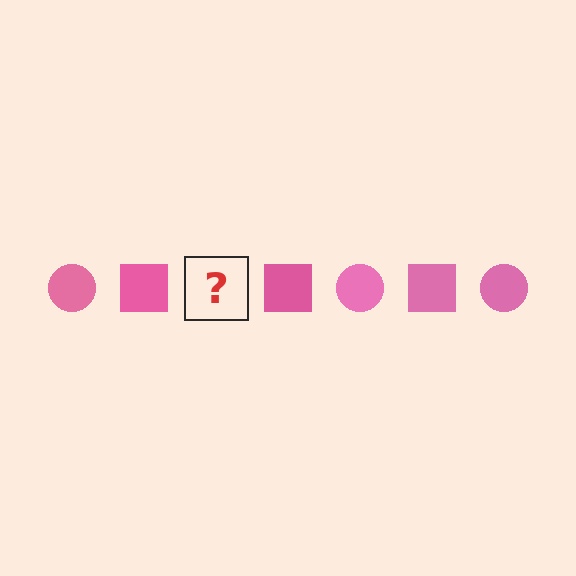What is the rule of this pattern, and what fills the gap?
The rule is that the pattern cycles through circle, square shapes in pink. The gap should be filled with a pink circle.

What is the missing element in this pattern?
The missing element is a pink circle.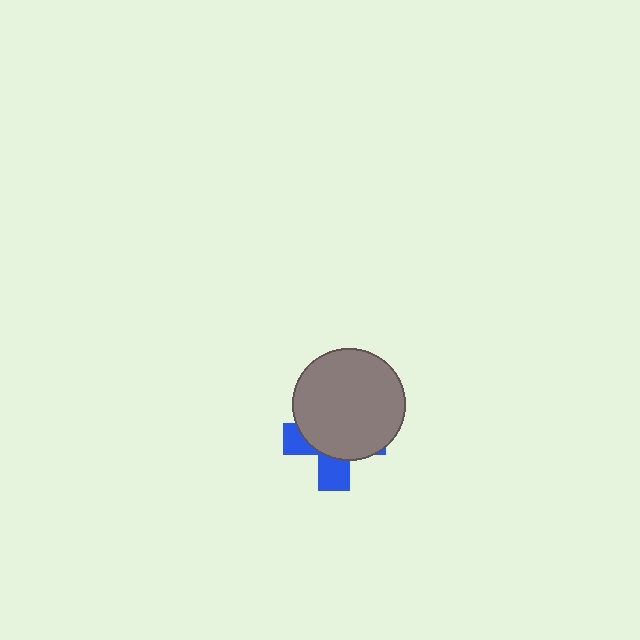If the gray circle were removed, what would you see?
You would see the complete blue cross.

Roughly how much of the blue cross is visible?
A small part of it is visible (roughly 33%).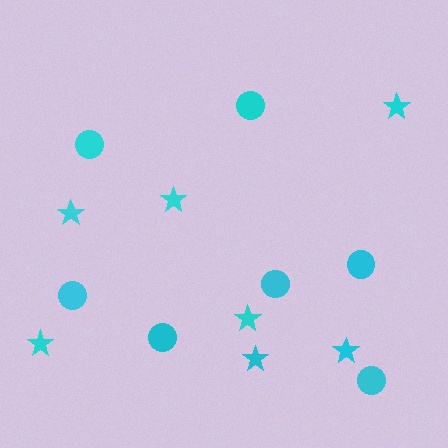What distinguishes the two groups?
There are 2 groups: one group of circles (7) and one group of stars (7).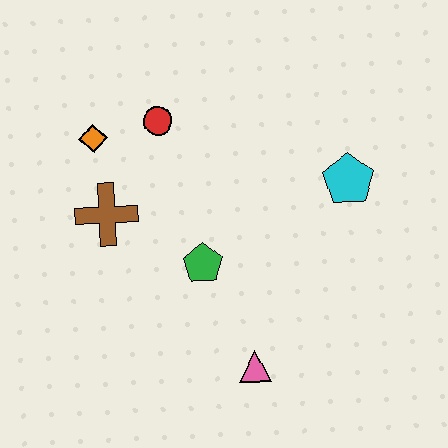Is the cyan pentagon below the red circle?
Yes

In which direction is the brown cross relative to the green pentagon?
The brown cross is to the left of the green pentagon.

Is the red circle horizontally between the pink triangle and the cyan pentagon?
No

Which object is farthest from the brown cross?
The cyan pentagon is farthest from the brown cross.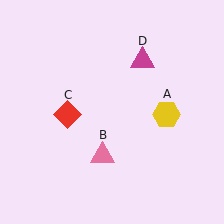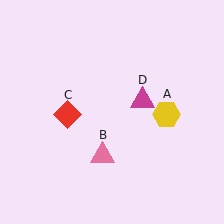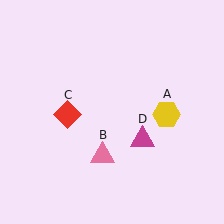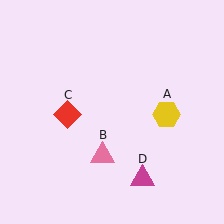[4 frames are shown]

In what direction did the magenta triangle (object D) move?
The magenta triangle (object D) moved down.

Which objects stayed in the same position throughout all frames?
Yellow hexagon (object A) and pink triangle (object B) and red diamond (object C) remained stationary.